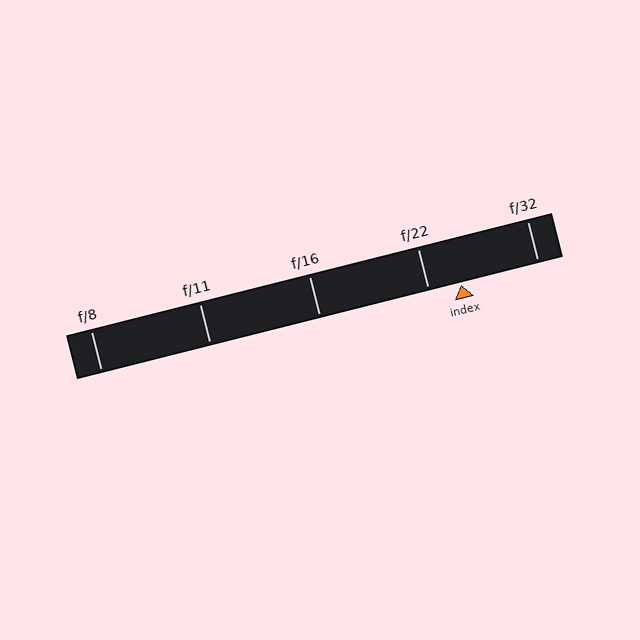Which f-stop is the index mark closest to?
The index mark is closest to f/22.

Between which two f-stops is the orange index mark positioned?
The index mark is between f/22 and f/32.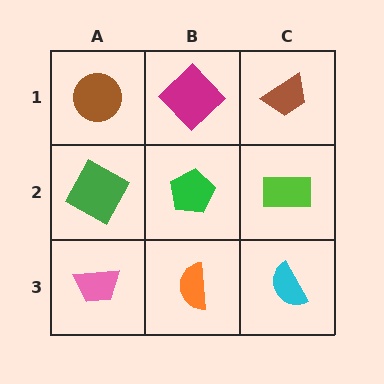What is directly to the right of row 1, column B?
A brown trapezoid.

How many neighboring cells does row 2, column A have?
3.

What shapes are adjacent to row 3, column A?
A green square (row 2, column A), an orange semicircle (row 3, column B).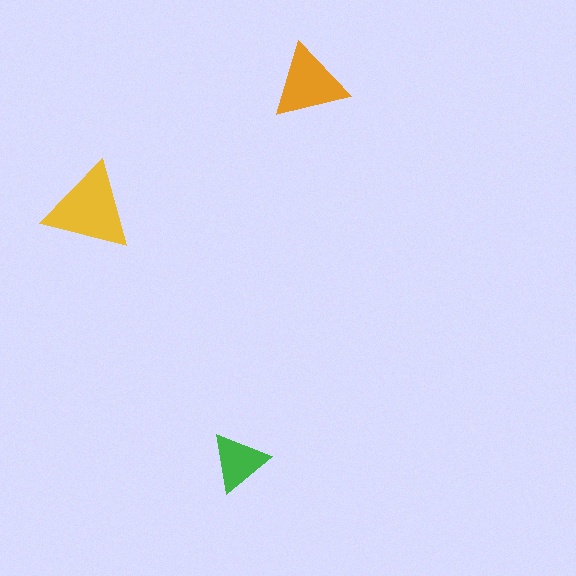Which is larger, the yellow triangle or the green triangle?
The yellow one.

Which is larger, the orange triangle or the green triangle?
The orange one.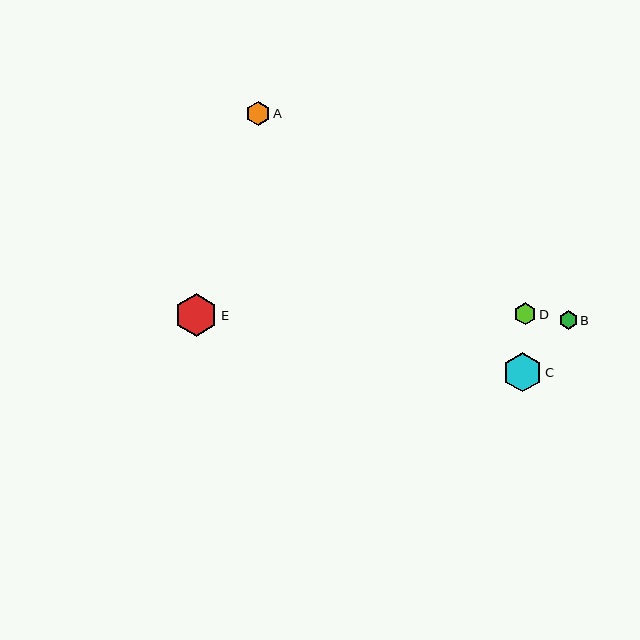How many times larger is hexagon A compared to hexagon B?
Hexagon A is approximately 1.3 times the size of hexagon B.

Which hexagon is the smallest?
Hexagon B is the smallest with a size of approximately 19 pixels.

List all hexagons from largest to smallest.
From largest to smallest: E, C, A, D, B.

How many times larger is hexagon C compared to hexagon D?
Hexagon C is approximately 1.8 times the size of hexagon D.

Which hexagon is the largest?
Hexagon E is the largest with a size of approximately 43 pixels.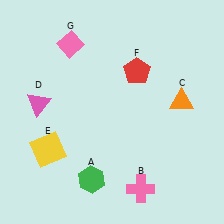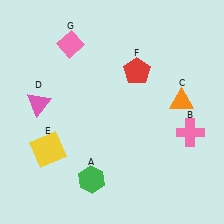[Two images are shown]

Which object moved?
The pink cross (B) moved up.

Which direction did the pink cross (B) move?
The pink cross (B) moved up.